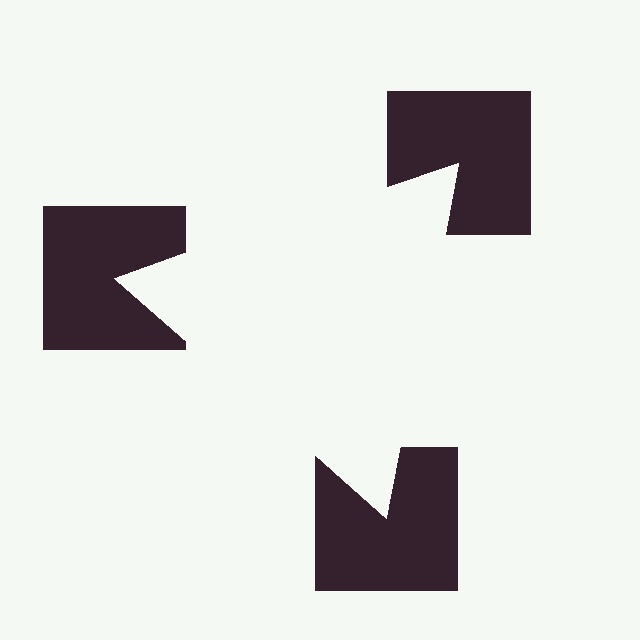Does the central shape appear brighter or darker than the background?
It typically appears slightly brighter than the background, even though no actual brightness change is drawn.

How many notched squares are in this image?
There are 3 — one at each vertex of the illusory triangle.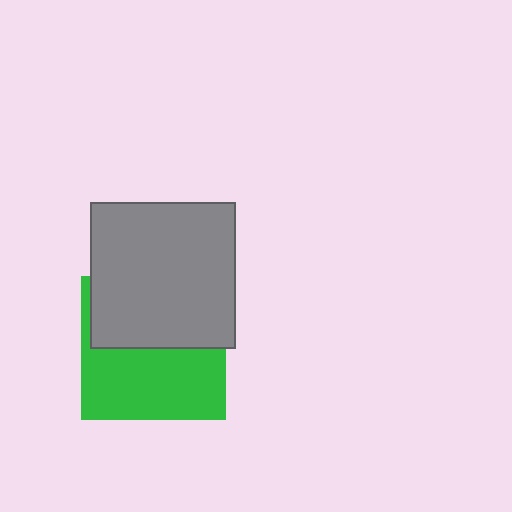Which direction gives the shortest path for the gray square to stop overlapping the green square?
Moving up gives the shortest separation.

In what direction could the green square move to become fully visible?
The green square could move down. That would shift it out from behind the gray square entirely.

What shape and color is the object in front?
The object in front is a gray square.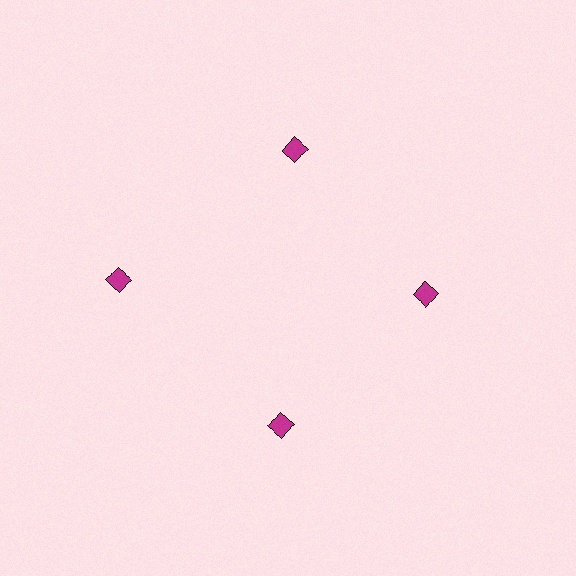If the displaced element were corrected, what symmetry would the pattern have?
It would have 4-fold rotational symmetry — the pattern would map onto itself every 90 degrees.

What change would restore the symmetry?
The symmetry would be restored by moving it inward, back onto the ring so that all 4 squares sit at equal angles and equal distance from the center.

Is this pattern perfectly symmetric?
No. The 4 magenta squares are arranged in a ring, but one element near the 9 o'clock position is pushed outward from the center, breaking the 4-fold rotational symmetry.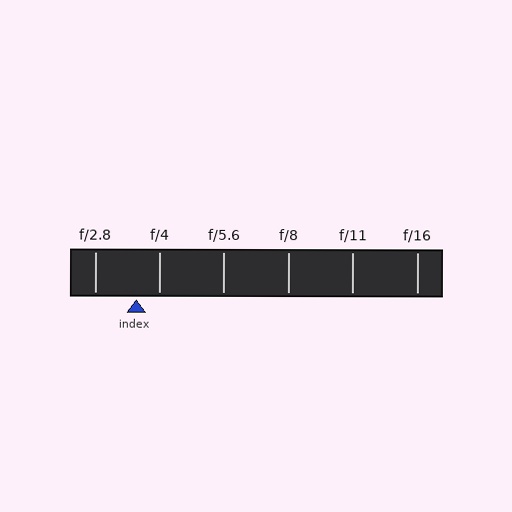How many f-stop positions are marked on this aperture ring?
There are 6 f-stop positions marked.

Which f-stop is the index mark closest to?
The index mark is closest to f/4.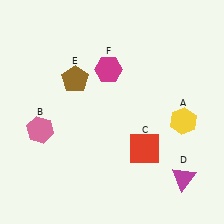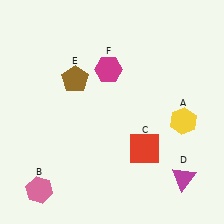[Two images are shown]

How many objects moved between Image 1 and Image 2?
1 object moved between the two images.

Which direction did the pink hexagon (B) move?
The pink hexagon (B) moved down.